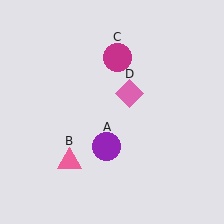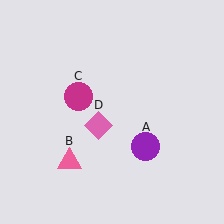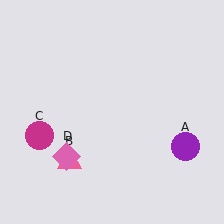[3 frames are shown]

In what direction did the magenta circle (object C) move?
The magenta circle (object C) moved down and to the left.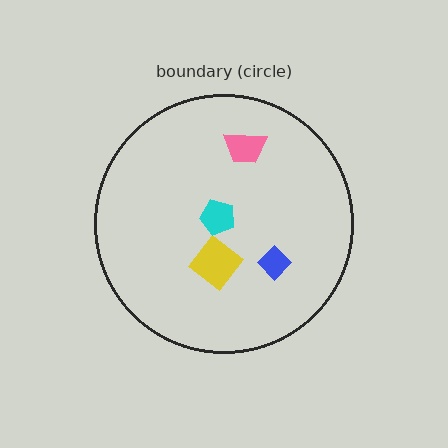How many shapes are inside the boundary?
4 inside, 0 outside.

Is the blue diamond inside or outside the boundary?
Inside.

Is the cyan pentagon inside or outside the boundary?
Inside.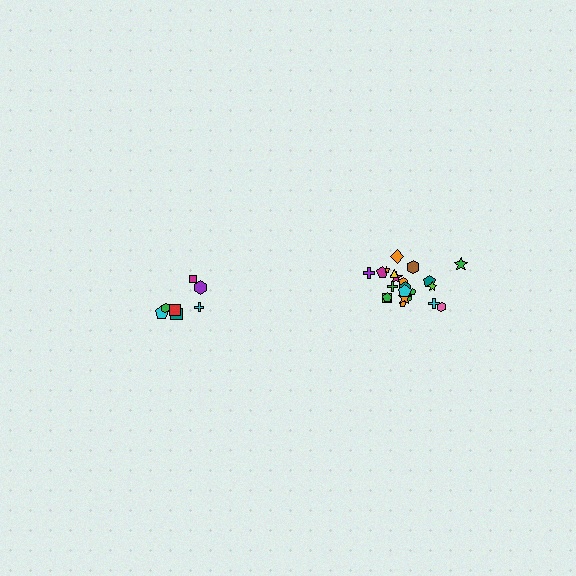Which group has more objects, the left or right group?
The right group.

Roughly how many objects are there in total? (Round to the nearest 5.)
Roughly 30 objects in total.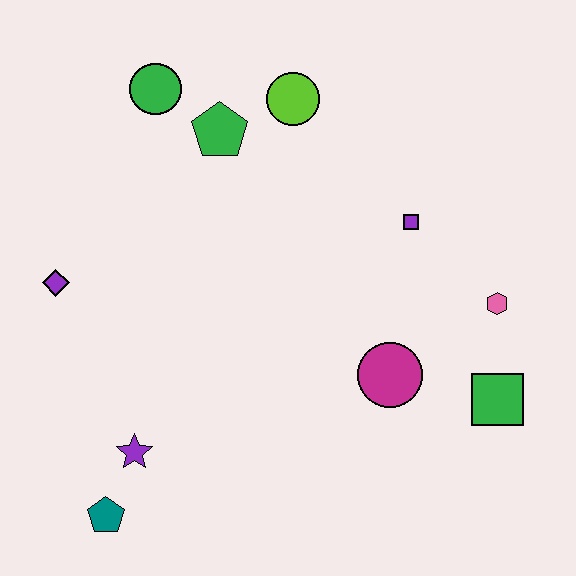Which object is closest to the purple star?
The teal pentagon is closest to the purple star.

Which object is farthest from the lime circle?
The teal pentagon is farthest from the lime circle.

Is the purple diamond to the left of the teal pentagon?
Yes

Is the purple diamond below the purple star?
No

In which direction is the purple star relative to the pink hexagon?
The purple star is to the left of the pink hexagon.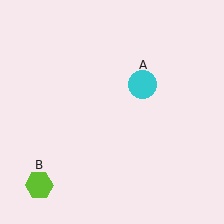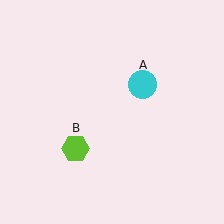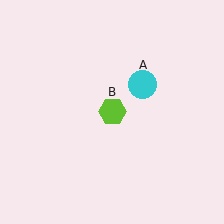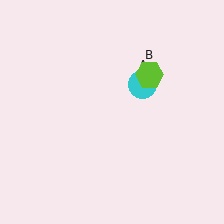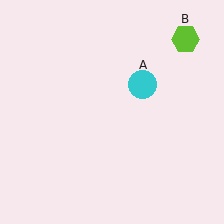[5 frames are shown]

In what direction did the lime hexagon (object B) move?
The lime hexagon (object B) moved up and to the right.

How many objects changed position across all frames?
1 object changed position: lime hexagon (object B).